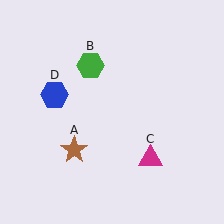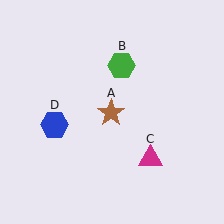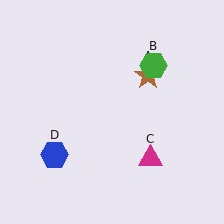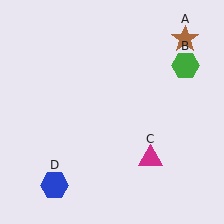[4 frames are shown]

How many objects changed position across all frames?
3 objects changed position: brown star (object A), green hexagon (object B), blue hexagon (object D).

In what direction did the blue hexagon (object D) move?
The blue hexagon (object D) moved down.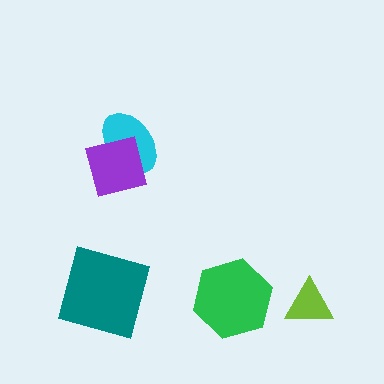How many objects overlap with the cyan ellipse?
1 object overlaps with the cyan ellipse.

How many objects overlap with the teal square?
0 objects overlap with the teal square.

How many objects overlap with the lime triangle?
0 objects overlap with the lime triangle.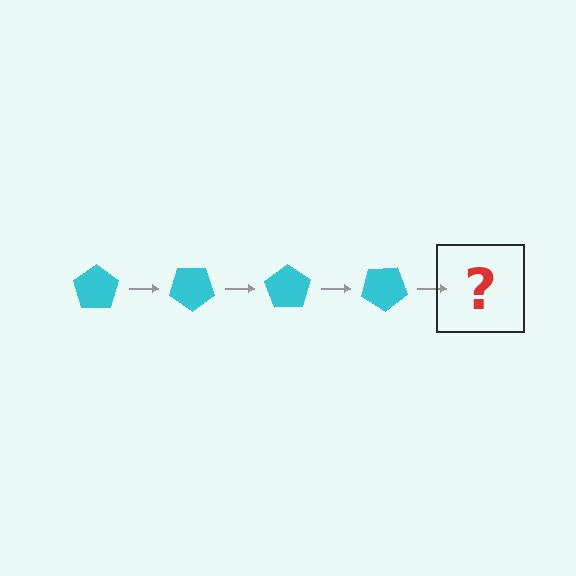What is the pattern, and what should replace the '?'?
The pattern is that the pentagon rotates 35 degrees each step. The '?' should be a cyan pentagon rotated 140 degrees.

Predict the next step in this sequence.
The next step is a cyan pentagon rotated 140 degrees.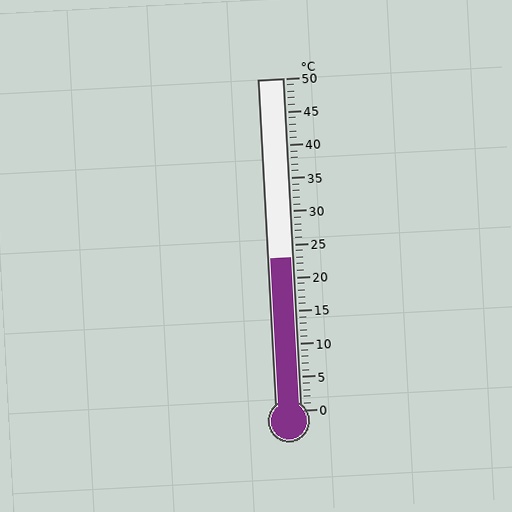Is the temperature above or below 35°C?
The temperature is below 35°C.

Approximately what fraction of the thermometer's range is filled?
The thermometer is filled to approximately 45% of its range.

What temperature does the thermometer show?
The thermometer shows approximately 23°C.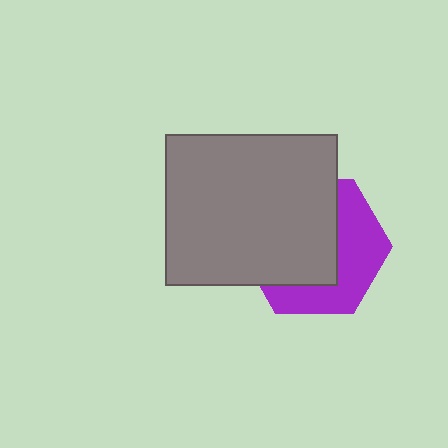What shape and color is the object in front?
The object in front is a gray rectangle.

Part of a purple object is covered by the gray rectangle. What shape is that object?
It is a hexagon.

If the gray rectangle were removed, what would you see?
You would see the complete purple hexagon.